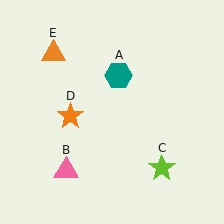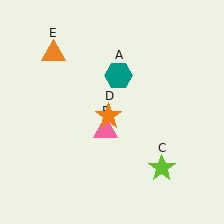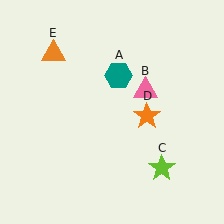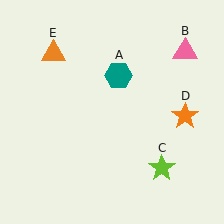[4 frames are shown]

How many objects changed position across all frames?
2 objects changed position: pink triangle (object B), orange star (object D).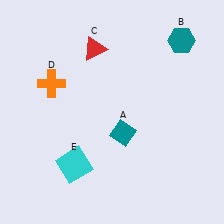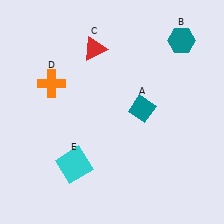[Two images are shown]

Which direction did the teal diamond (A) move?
The teal diamond (A) moved up.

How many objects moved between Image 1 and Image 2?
1 object moved between the two images.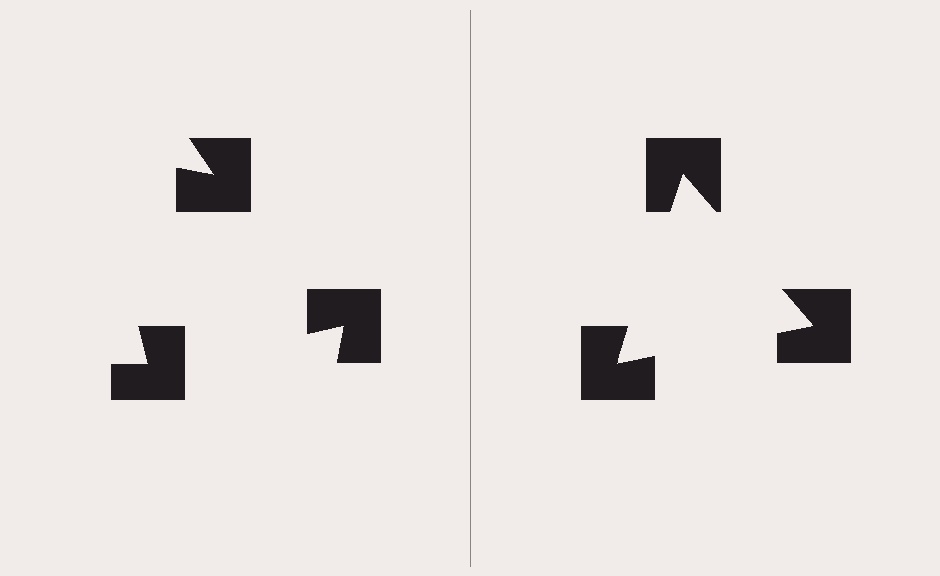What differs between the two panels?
The notched squares are positioned identically on both sides; only the wedge orientations differ. On the right they align to a triangle; on the left they are misaligned.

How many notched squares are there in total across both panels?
6 — 3 on each side.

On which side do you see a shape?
An illusory triangle appears on the right side. On the left side the wedge cuts are rotated, so no coherent shape forms.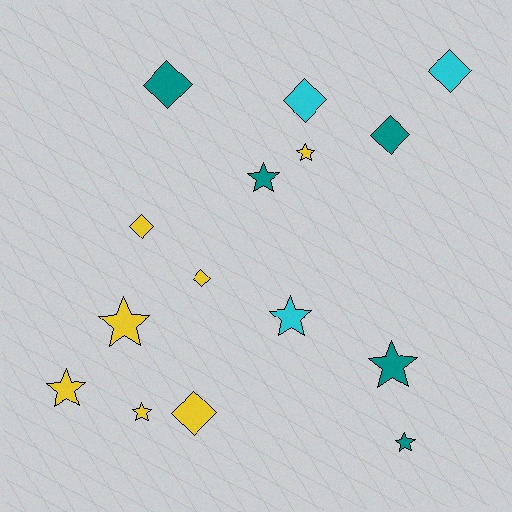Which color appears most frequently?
Yellow, with 7 objects.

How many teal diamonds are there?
There are 2 teal diamonds.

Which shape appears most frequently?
Star, with 8 objects.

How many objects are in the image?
There are 15 objects.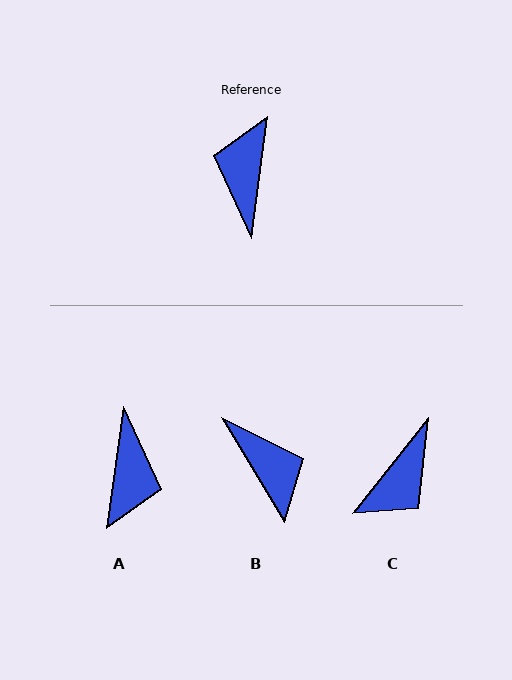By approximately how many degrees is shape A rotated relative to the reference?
Approximately 180 degrees counter-clockwise.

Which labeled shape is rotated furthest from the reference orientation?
A, about 180 degrees away.